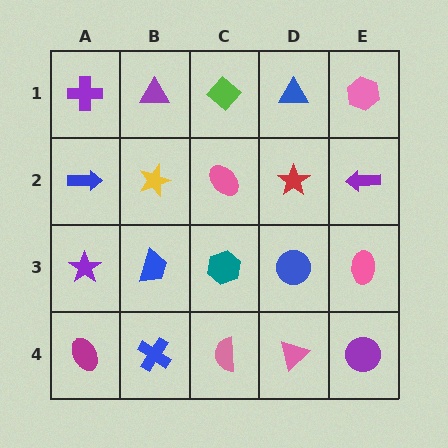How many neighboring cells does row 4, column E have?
2.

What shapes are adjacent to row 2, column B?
A purple triangle (row 1, column B), a blue trapezoid (row 3, column B), a blue arrow (row 2, column A), a pink ellipse (row 2, column C).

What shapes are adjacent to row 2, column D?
A blue triangle (row 1, column D), a blue circle (row 3, column D), a pink ellipse (row 2, column C), a purple arrow (row 2, column E).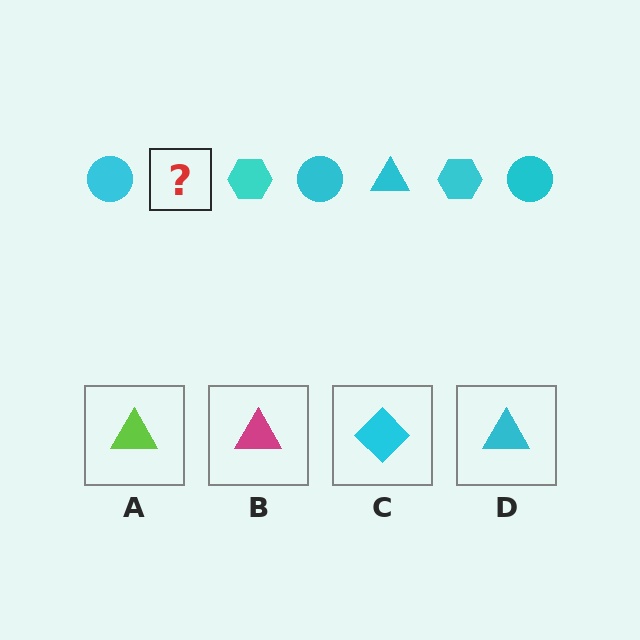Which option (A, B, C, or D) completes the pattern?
D.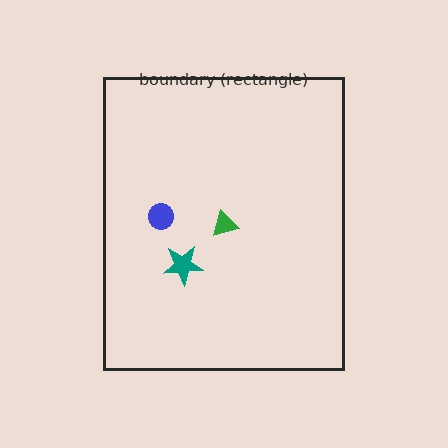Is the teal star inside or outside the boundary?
Inside.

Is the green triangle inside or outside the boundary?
Inside.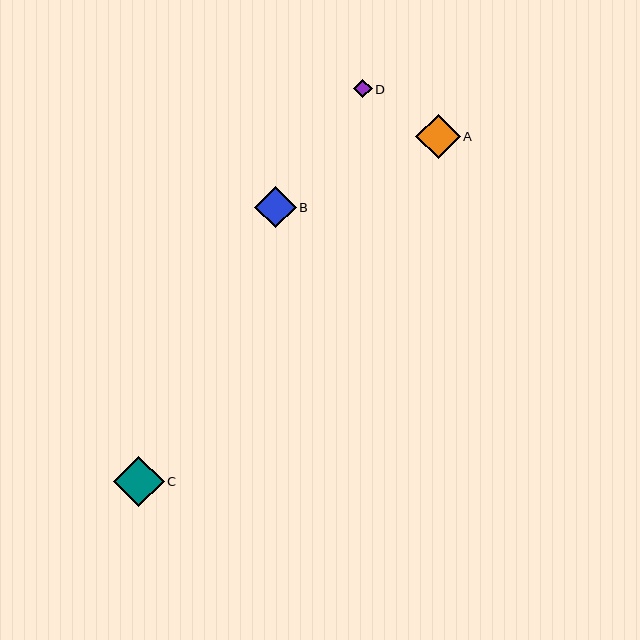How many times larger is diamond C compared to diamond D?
Diamond C is approximately 2.8 times the size of diamond D.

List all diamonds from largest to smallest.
From largest to smallest: C, A, B, D.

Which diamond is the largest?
Diamond C is the largest with a size of approximately 50 pixels.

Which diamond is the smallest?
Diamond D is the smallest with a size of approximately 18 pixels.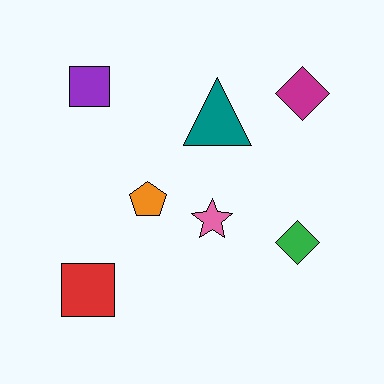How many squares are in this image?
There are 2 squares.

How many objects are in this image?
There are 7 objects.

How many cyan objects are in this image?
There are no cyan objects.